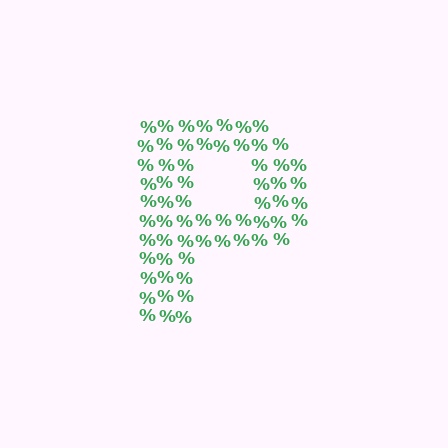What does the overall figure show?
The overall figure shows the letter P.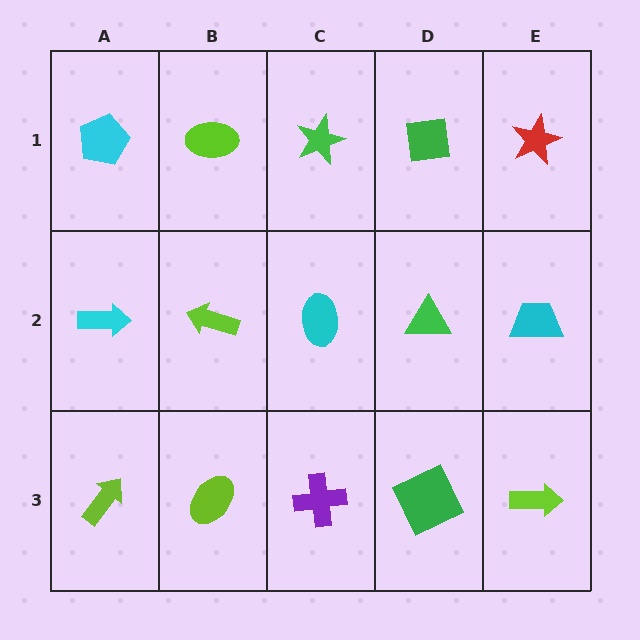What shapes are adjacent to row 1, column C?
A cyan ellipse (row 2, column C), a lime ellipse (row 1, column B), a green square (row 1, column D).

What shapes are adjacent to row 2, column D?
A green square (row 1, column D), a green square (row 3, column D), a cyan ellipse (row 2, column C), a cyan trapezoid (row 2, column E).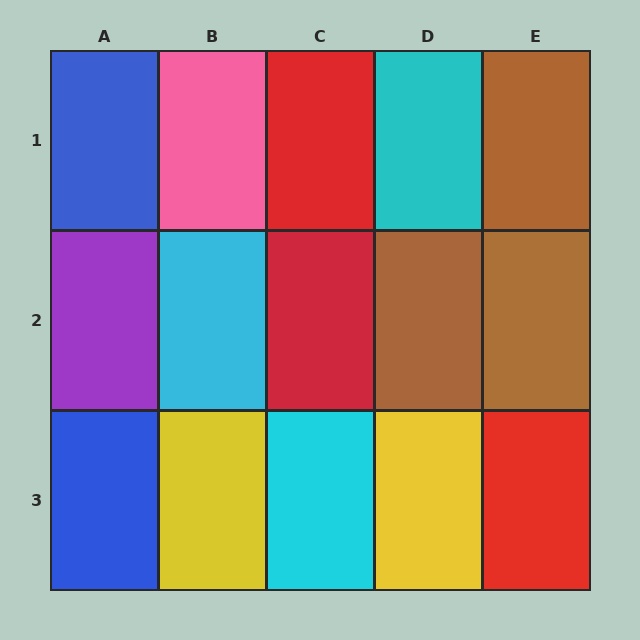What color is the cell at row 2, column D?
Brown.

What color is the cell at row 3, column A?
Blue.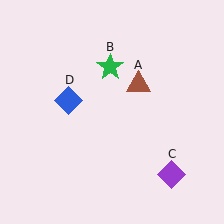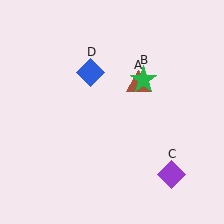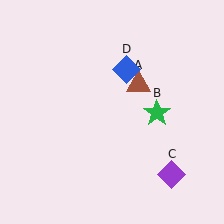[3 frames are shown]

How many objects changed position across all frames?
2 objects changed position: green star (object B), blue diamond (object D).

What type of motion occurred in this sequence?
The green star (object B), blue diamond (object D) rotated clockwise around the center of the scene.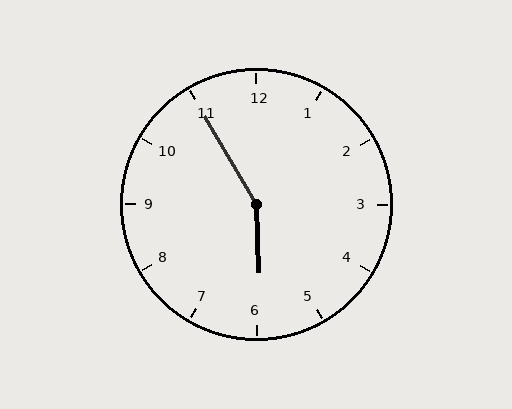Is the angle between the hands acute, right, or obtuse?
It is obtuse.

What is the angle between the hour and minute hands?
Approximately 152 degrees.